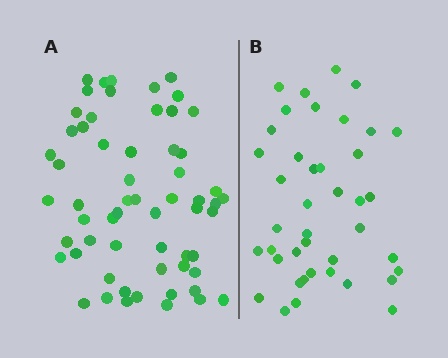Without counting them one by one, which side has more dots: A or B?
Region A (the left region) has more dots.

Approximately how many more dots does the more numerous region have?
Region A has approximately 20 more dots than region B.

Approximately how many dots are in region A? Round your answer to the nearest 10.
About 60 dots.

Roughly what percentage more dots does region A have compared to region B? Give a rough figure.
About 45% more.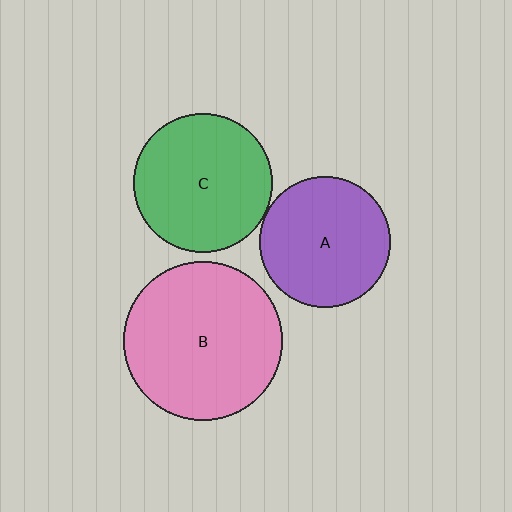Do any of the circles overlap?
No, none of the circles overlap.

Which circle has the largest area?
Circle B (pink).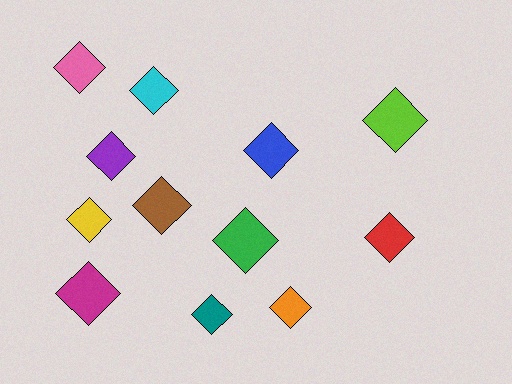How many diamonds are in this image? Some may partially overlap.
There are 12 diamonds.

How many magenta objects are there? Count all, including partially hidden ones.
There is 1 magenta object.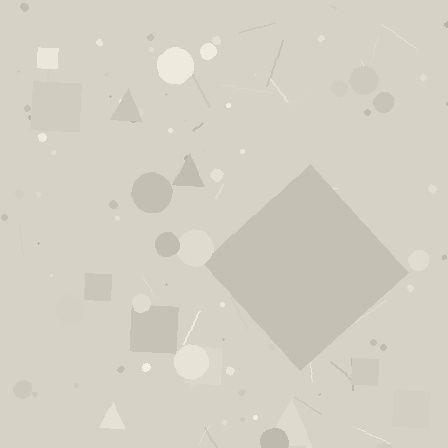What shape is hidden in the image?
A diamond is hidden in the image.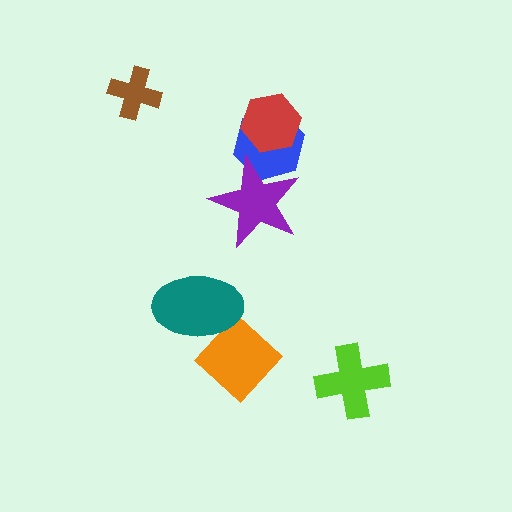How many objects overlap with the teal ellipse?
1 object overlaps with the teal ellipse.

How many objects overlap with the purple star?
1 object overlaps with the purple star.